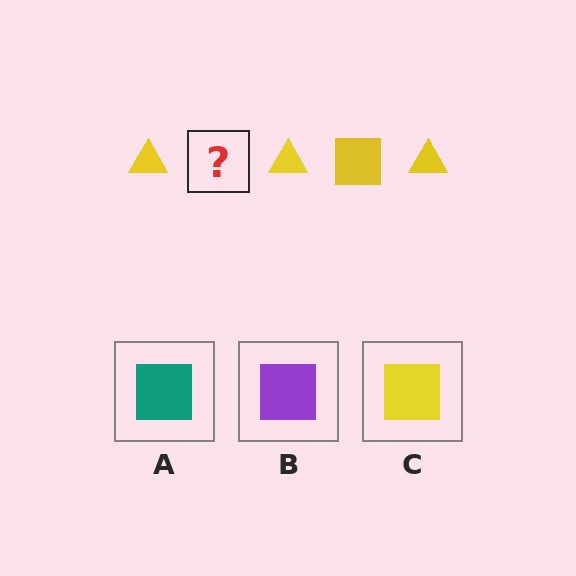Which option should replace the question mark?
Option C.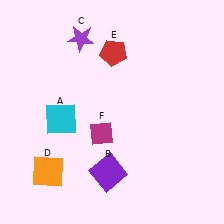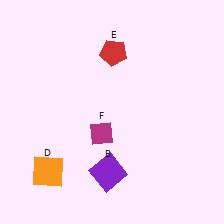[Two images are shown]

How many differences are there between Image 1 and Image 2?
There are 2 differences between the two images.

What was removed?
The cyan square (A), the purple star (C) were removed in Image 2.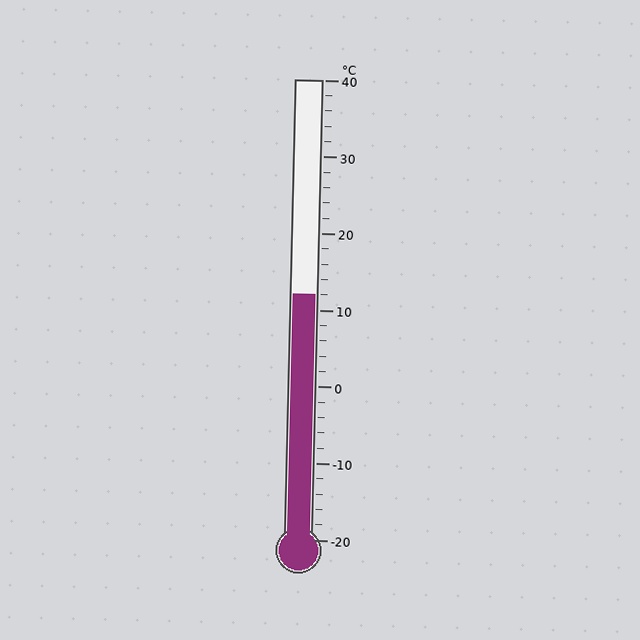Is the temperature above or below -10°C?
The temperature is above -10°C.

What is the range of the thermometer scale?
The thermometer scale ranges from -20°C to 40°C.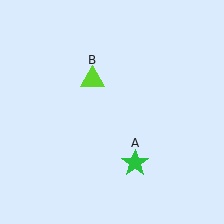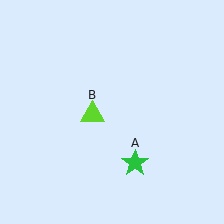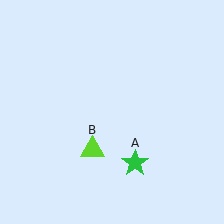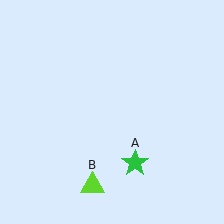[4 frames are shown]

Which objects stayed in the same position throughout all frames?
Green star (object A) remained stationary.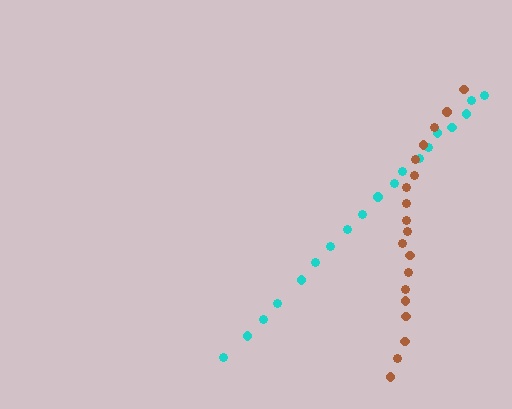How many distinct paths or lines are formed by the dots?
There are 2 distinct paths.